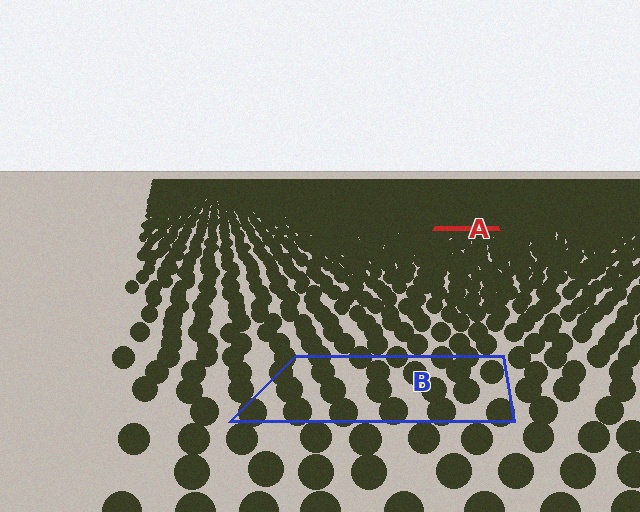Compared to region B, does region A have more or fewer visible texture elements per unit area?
Region A has more texture elements per unit area — they are packed more densely because it is farther away.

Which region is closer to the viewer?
Region B is closer. The texture elements there are larger and more spread out.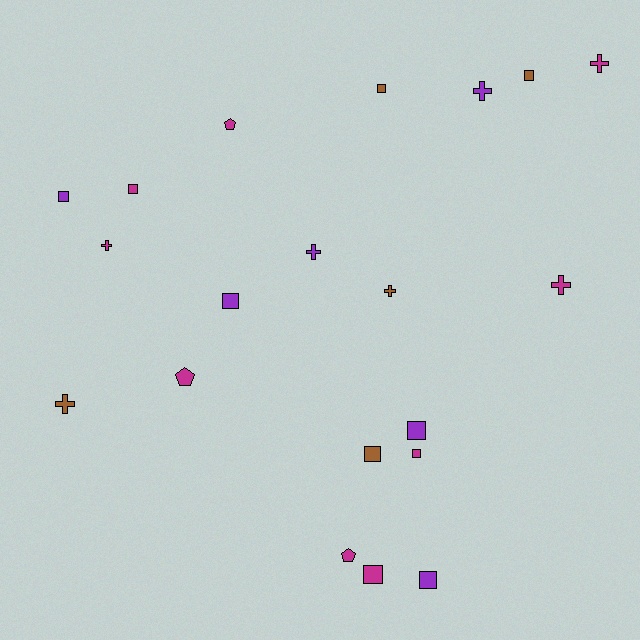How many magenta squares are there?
There are 3 magenta squares.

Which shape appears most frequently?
Square, with 10 objects.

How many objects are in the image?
There are 20 objects.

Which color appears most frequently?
Magenta, with 9 objects.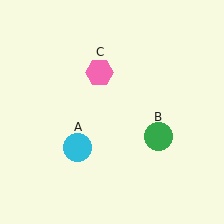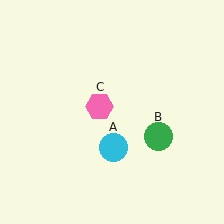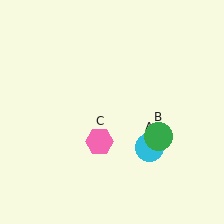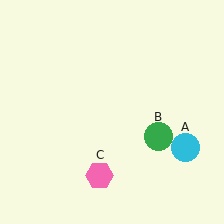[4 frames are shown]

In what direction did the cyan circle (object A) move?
The cyan circle (object A) moved right.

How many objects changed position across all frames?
2 objects changed position: cyan circle (object A), pink hexagon (object C).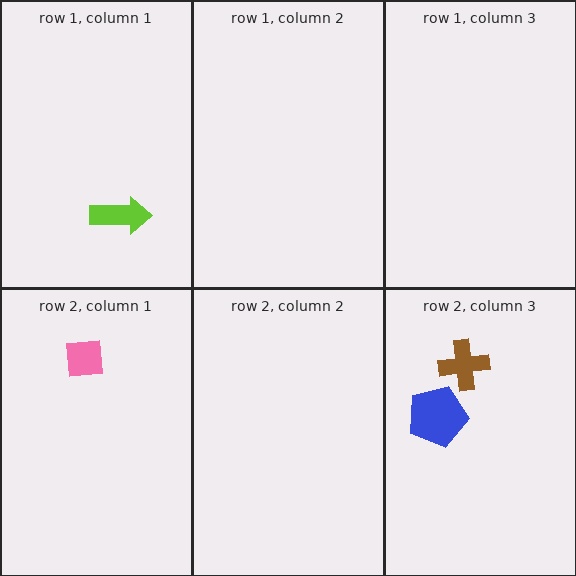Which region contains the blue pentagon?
The row 2, column 3 region.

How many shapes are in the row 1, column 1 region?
1.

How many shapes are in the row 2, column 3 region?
2.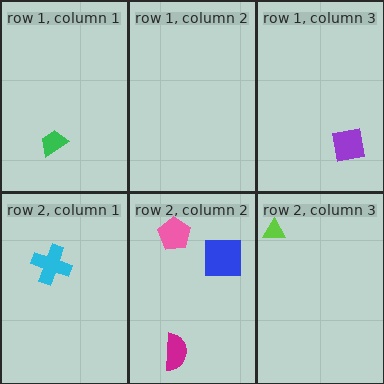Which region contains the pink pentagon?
The row 2, column 2 region.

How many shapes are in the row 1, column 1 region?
1.